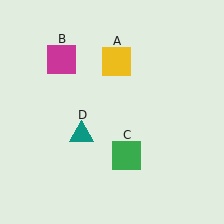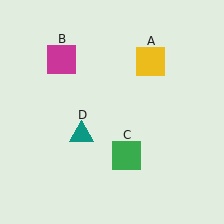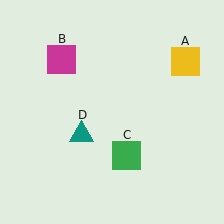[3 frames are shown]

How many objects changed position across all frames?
1 object changed position: yellow square (object A).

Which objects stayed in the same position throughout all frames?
Magenta square (object B) and green square (object C) and teal triangle (object D) remained stationary.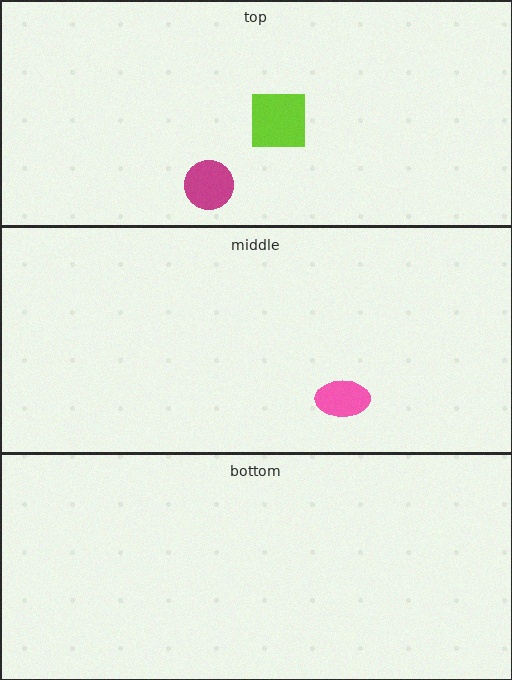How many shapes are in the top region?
2.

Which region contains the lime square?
The top region.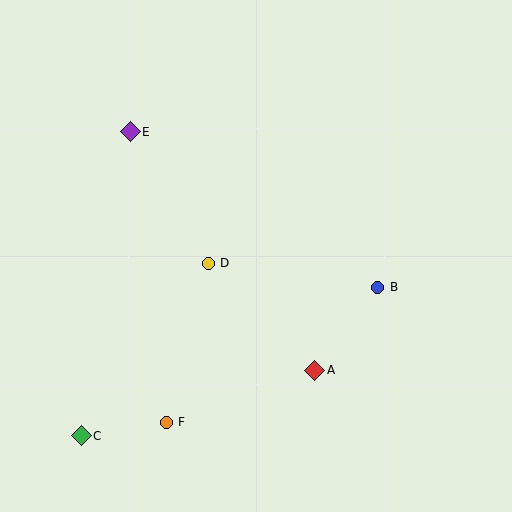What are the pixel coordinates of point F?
Point F is at (166, 422).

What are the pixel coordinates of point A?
Point A is at (315, 370).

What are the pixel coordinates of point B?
Point B is at (378, 287).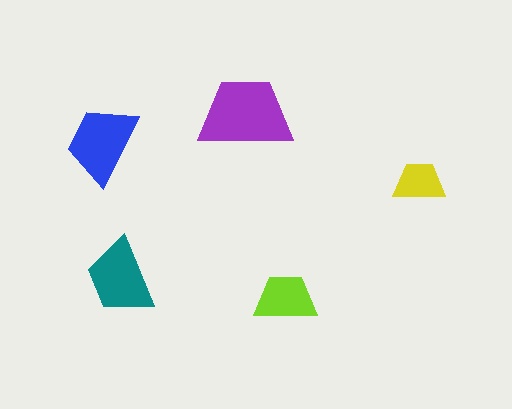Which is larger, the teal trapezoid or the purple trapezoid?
The purple one.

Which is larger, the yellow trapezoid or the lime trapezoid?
The lime one.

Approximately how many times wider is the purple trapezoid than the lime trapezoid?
About 1.5 times wider.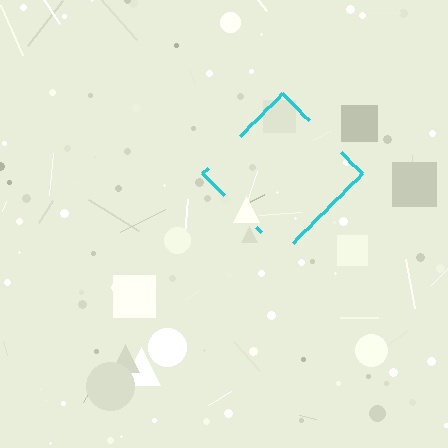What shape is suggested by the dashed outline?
The dashed outline suggests a diamond.